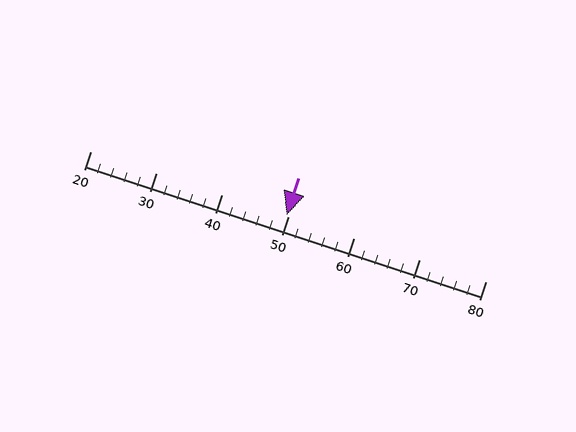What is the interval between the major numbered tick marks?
The major tick marks are spaced 10 units apart.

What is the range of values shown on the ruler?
The ruler shows values from 20 to 80.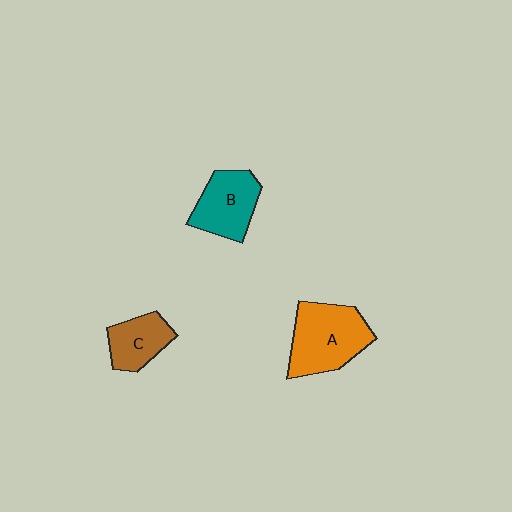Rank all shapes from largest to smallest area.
From largest to smallest: A (orange), B (teal), C (brown).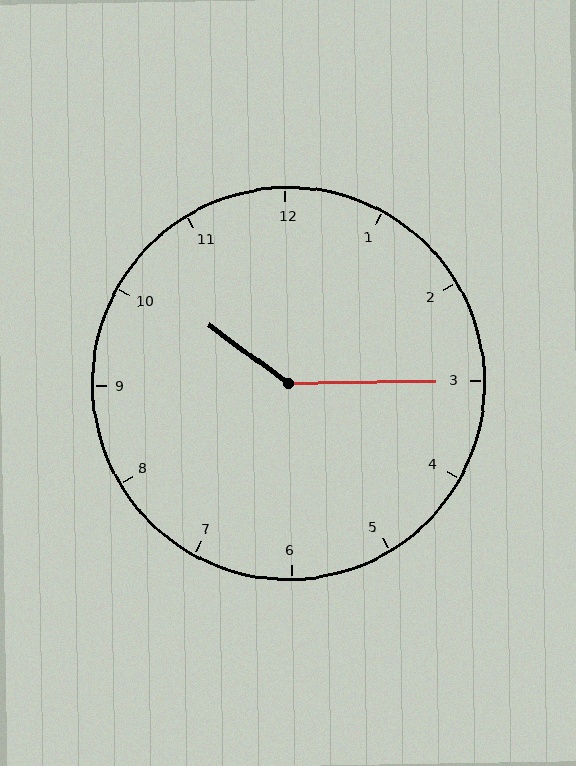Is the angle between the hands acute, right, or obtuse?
It is obtuse.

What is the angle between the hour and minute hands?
Approximately 142 degrees.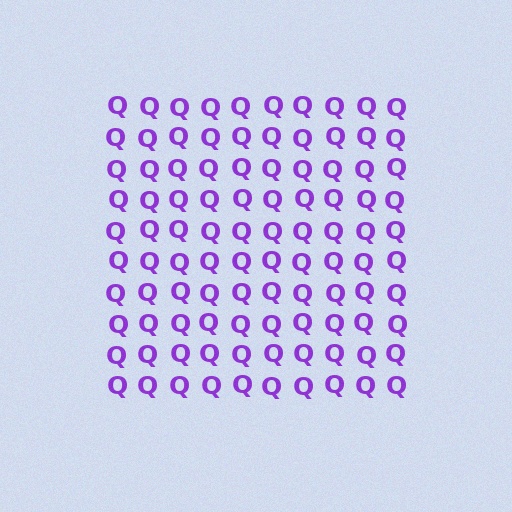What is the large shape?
The large shape is a square.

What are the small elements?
The small elements are letter Q's.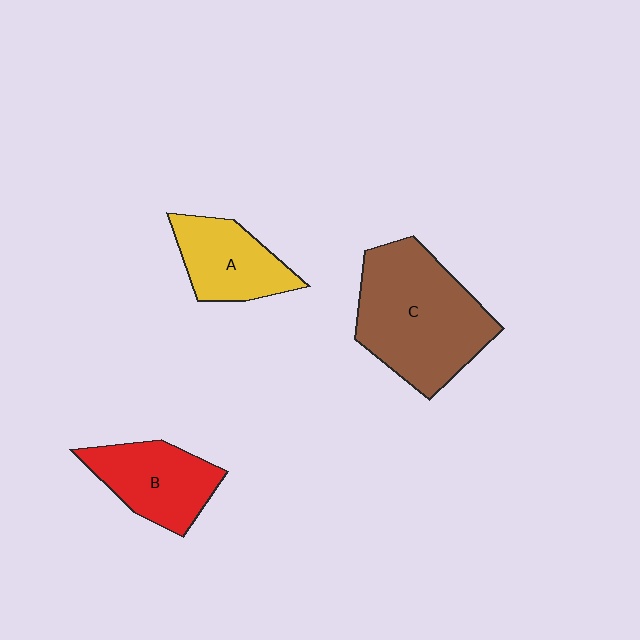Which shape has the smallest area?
Shape A (yellow).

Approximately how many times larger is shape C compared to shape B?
Approximately 1.7 times.